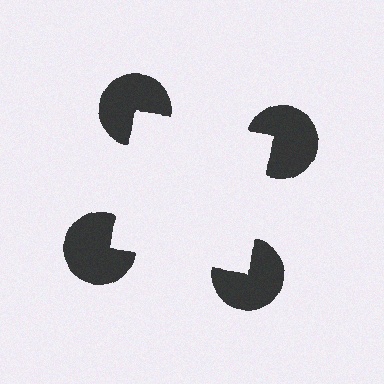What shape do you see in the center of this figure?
An illusory square — its edges are inferred from the aligned wedge cuts in the pac-man discs, not physically drawn.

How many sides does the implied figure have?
4 sides.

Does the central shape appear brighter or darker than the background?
It typically appears slightly brighter than the background, even though no actual brightness change is drawn.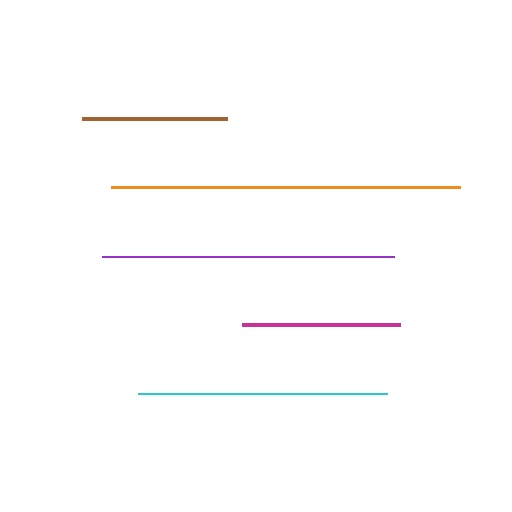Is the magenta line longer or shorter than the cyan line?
The cyan line is longer than the magenta line.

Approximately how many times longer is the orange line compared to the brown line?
The orange line is approximately 2.4 times the length of the brown line.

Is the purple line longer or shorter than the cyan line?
The purple line is longer than the cyan line.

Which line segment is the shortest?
The brown line is the shortest at approximately 145 pixels.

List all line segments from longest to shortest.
From longest to shortest: orange, purple, cyan, magenta, brown.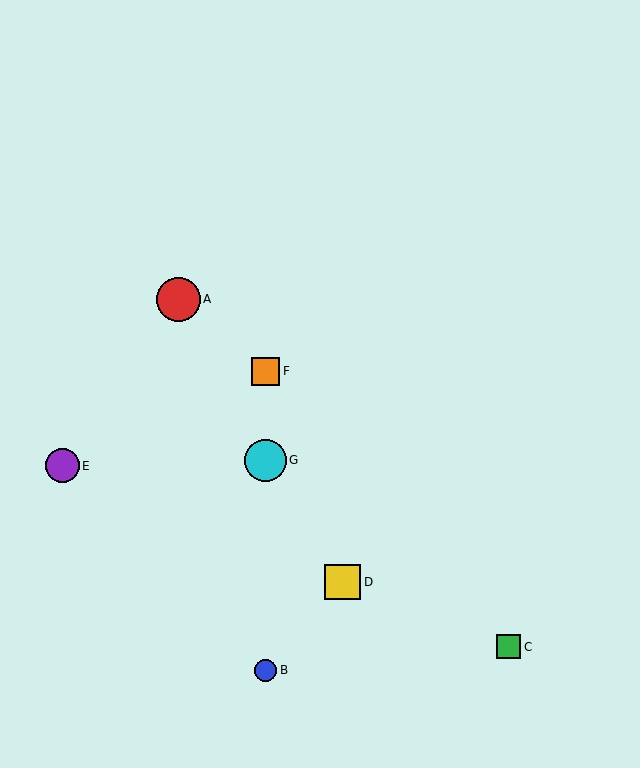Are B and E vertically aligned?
No, B is at x≈265 and E is at x≈62.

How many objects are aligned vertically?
3 objects (B, F, G) are aligned vertically.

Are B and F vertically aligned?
Yes, both are at x≈265.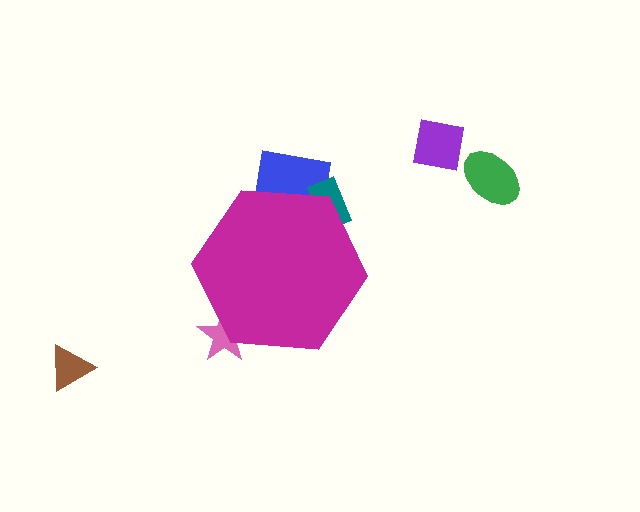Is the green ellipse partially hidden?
No, the green ellipse is fully visible.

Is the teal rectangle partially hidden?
Yes, the teal rectangle is partially hidden behind the magenta hexagon.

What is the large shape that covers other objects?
A magenta hexagon.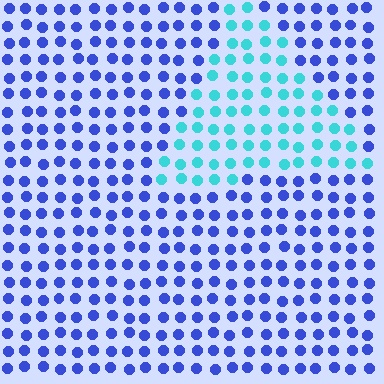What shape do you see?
I see a triangle.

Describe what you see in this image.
The image is filled with small blue elements in a uniform arrangement. A triangle-shaped region is visible where the elements are tinted to a slightly different hue, forming a subtle color boundary.